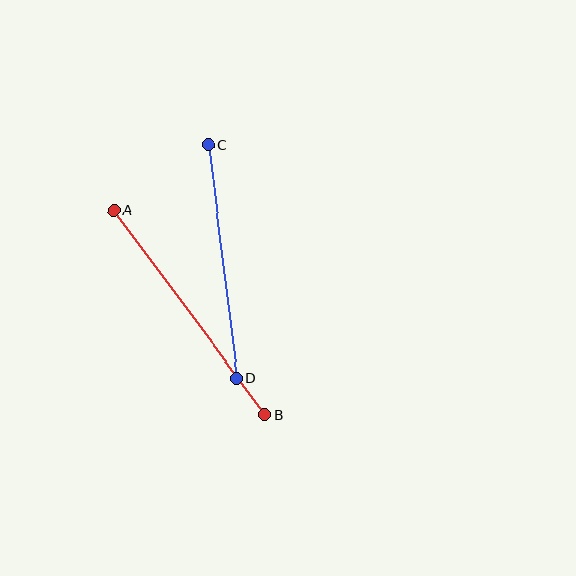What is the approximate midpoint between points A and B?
The midpoint is at approximately (189, 312) pixels.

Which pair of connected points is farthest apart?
Points A and B are farthest apart.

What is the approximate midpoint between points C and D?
The midpoint is at approximately (222, 261) pixels.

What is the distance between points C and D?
The distance is approximately 234 pixels.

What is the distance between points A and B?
The distance is approximately 254 pixels.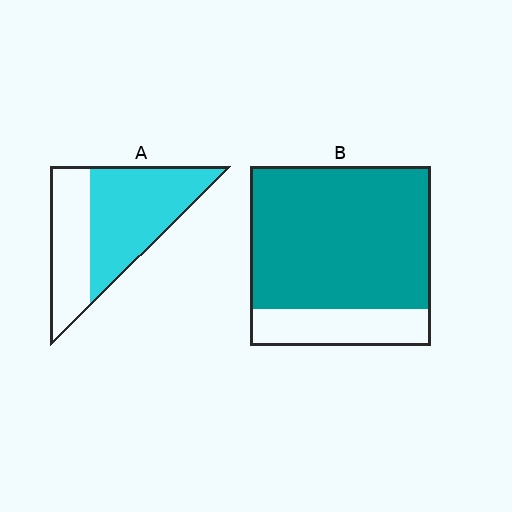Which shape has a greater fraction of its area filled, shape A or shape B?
Shape B.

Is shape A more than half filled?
Yes.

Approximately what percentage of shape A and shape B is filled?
A is approximately 60% and B is approximately 80%.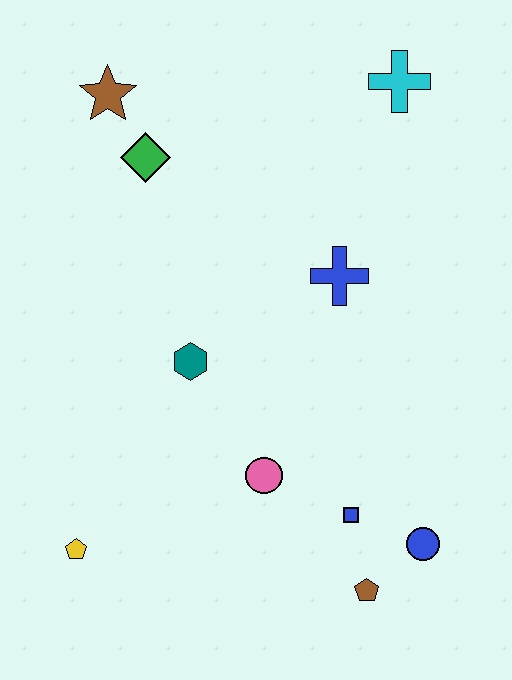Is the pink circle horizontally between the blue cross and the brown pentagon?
No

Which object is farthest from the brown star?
The brown pentagon is farthest from the brown star.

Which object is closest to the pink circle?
The blue square is closest to the pink circle.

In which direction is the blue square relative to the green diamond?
The blue square is below the green diamond.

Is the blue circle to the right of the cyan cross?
Yes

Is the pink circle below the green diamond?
Yes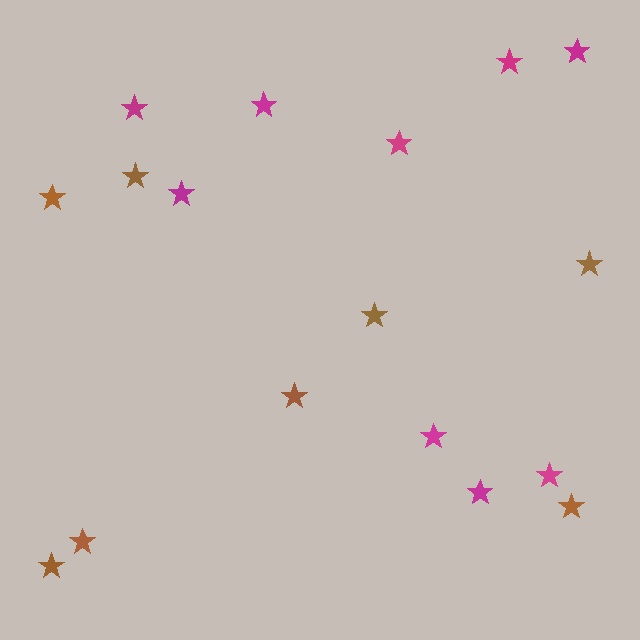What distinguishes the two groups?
There are 2 groups: one group of magenta stars (9) and one group of brown stars (8).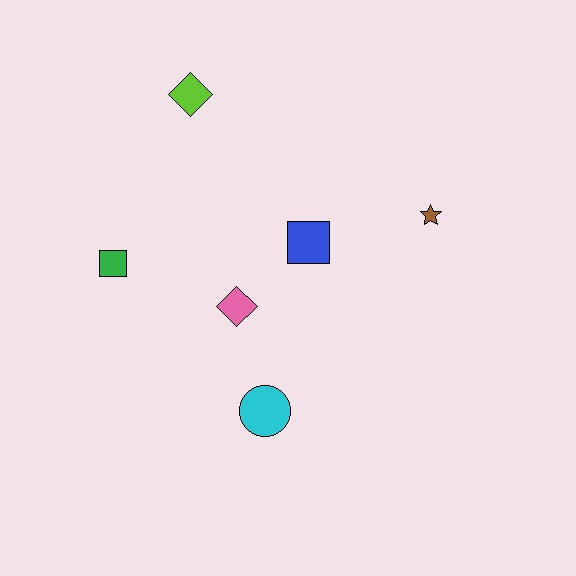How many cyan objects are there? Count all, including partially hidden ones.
There is 1 cyan object.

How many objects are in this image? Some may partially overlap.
There are 6 objects.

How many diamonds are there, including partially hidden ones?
There are 2 diamonds.